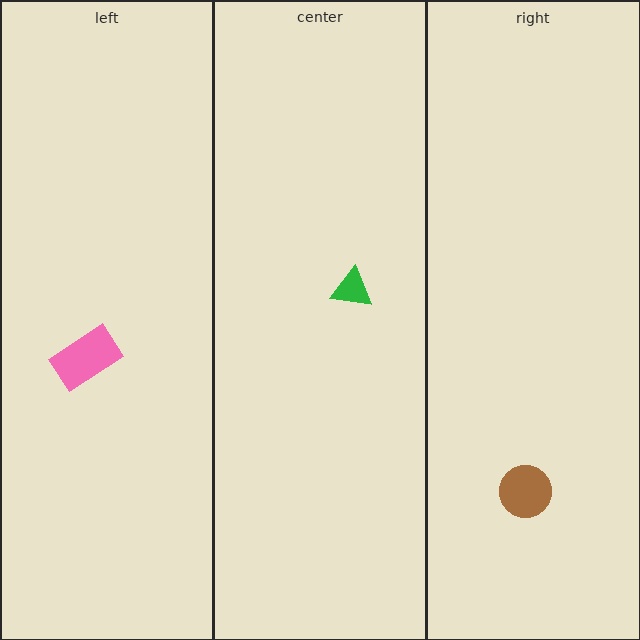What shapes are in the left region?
The pink rectangle.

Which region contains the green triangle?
The center region.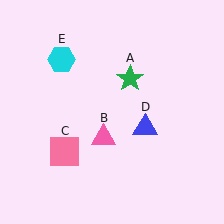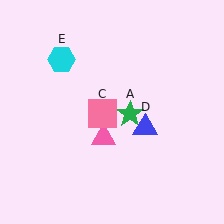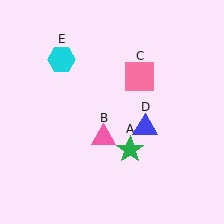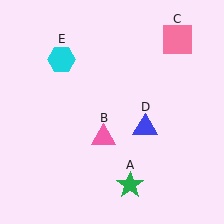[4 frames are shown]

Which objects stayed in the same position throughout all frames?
Pink triangle (object B) and blue triangle (object D) and cyan hexagon (object E) remained stationary.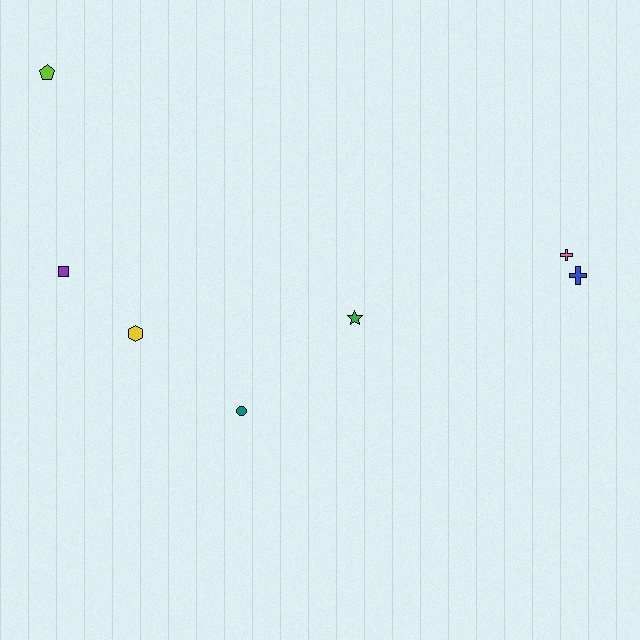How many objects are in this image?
There are 7 objects.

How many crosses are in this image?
There are 2 crosses.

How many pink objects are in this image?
There is 1 pink object.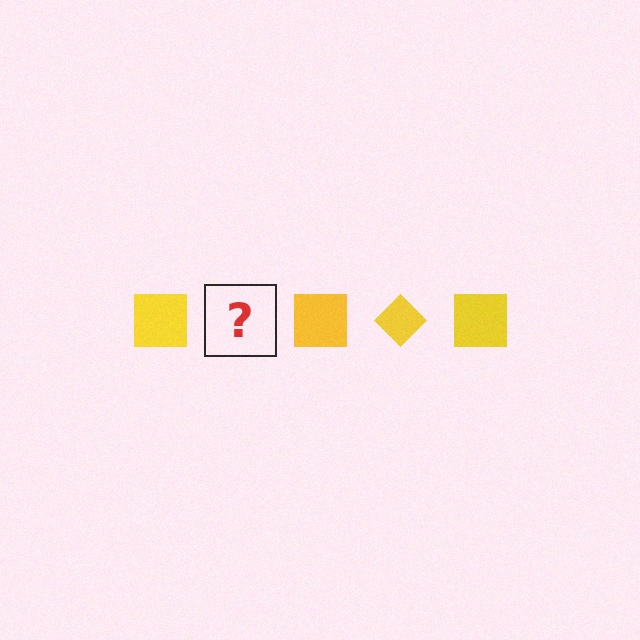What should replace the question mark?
The question mark should be replaced with a yellow diamond.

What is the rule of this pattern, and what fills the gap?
The rule is that the pattern cycles through square, diamond shapes in yellow. The gap should be filled with a yellow diamond.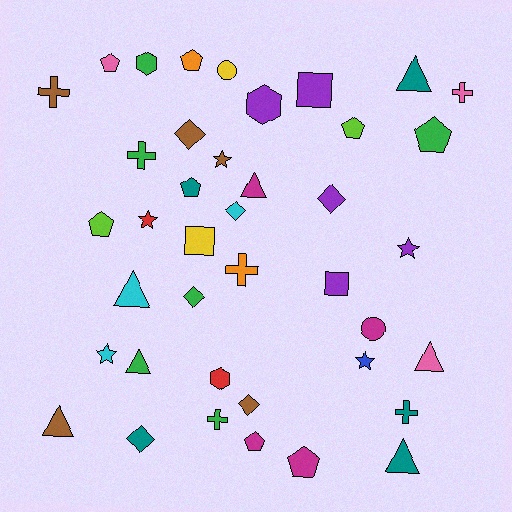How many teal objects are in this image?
There are 5 teal objects.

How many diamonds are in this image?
There are 6 diamonds.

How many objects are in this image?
There are 40 objects.